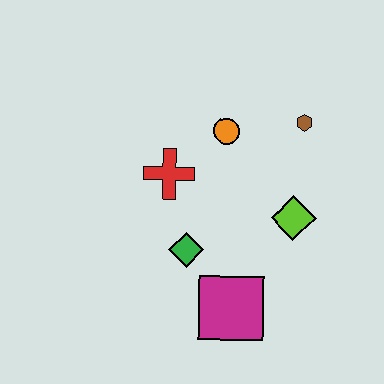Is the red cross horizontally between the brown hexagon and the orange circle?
No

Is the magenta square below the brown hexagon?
Yes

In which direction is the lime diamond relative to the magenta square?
The lime diamond is above the magenta square.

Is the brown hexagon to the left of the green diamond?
No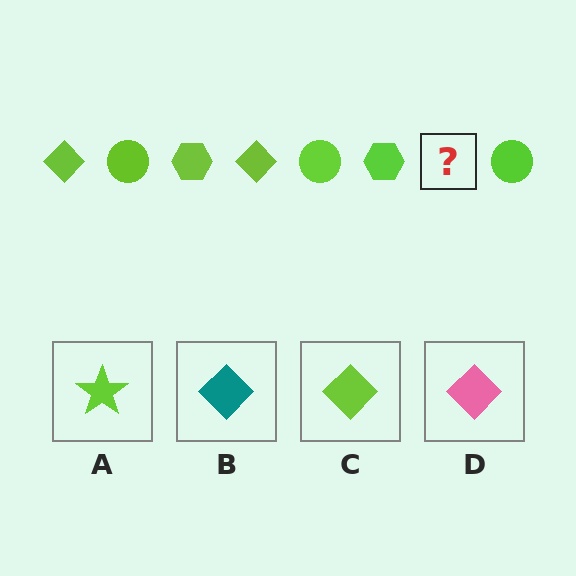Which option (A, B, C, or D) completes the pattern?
C.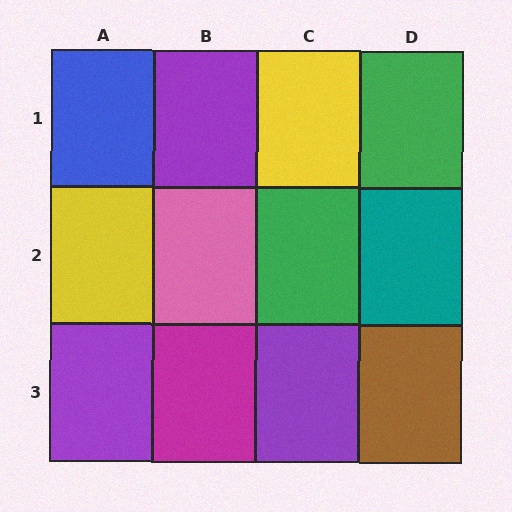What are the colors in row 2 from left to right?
Yellow, pink, green, teal.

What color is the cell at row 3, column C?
Purple.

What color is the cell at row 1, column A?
Blue.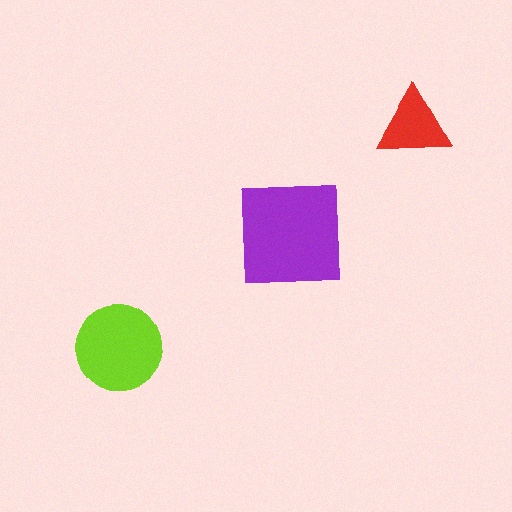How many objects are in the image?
There are 3 objects in the image.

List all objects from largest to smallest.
The purple square, the lime circle, the red triangle.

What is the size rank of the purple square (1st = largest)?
1st.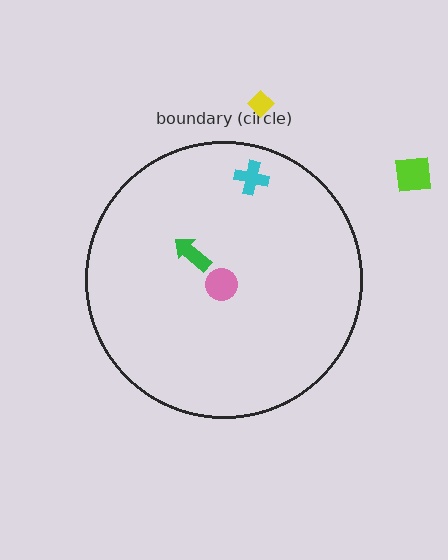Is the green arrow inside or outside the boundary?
Inside.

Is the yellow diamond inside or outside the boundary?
Outside.